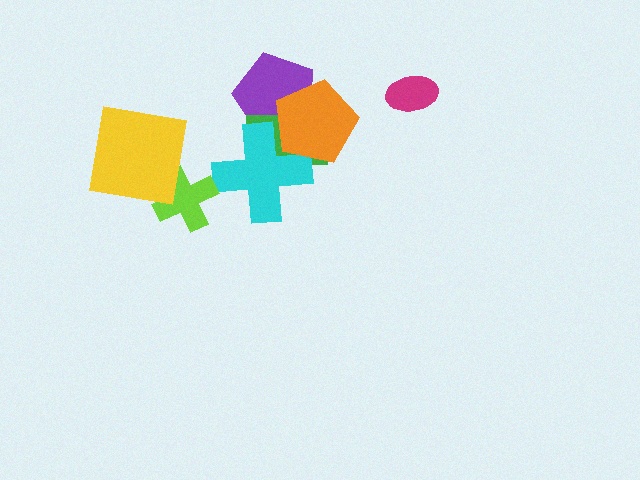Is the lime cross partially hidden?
Yes, it is partially covered by another shape.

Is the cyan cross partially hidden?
Yes, it is partially covered by another shape.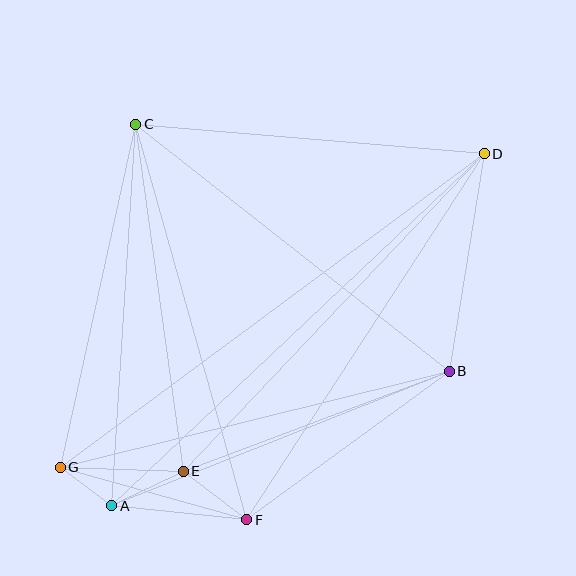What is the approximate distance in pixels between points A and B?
The distance between A and B is approximately 364 pixels.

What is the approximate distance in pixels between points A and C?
The distance between A and C is approximately 382 pixels.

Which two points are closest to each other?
Points A and G are closest to each other.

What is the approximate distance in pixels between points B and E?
The distance between B and E is approximately 284 pixels.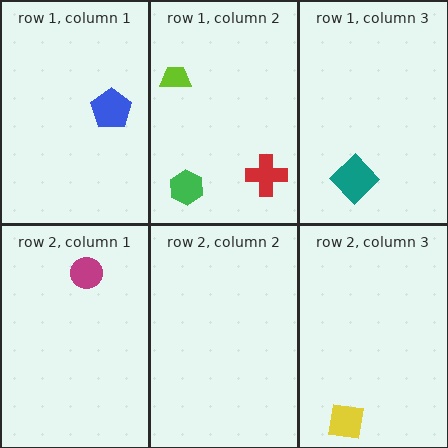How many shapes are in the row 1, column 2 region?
3.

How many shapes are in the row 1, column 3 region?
1.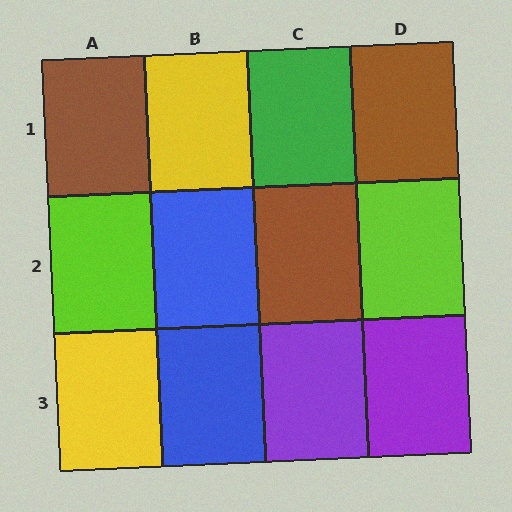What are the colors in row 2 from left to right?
Lime, blue, brown, lime.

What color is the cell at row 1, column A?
Brown.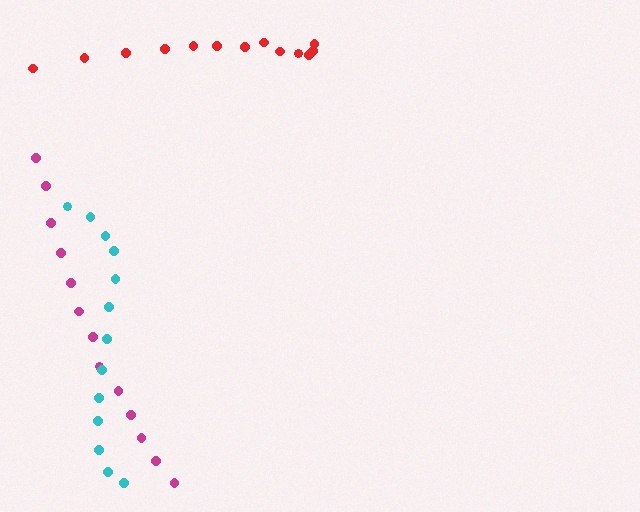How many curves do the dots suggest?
There are 3 distinct paths.